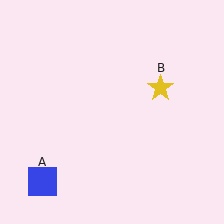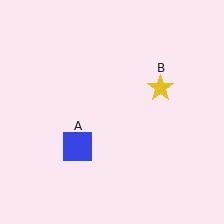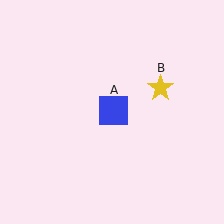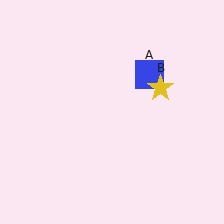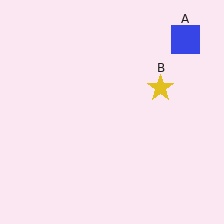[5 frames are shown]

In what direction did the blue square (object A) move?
The blue square (object A) moved up and to the right.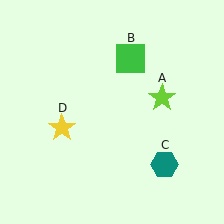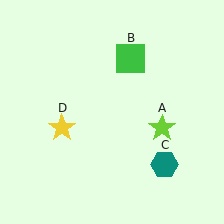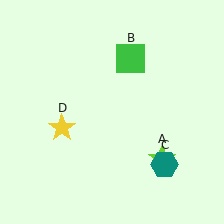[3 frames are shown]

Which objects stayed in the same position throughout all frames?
Green square (object B) and teal hexagon (object C) and yellow star (object D) remained stationary.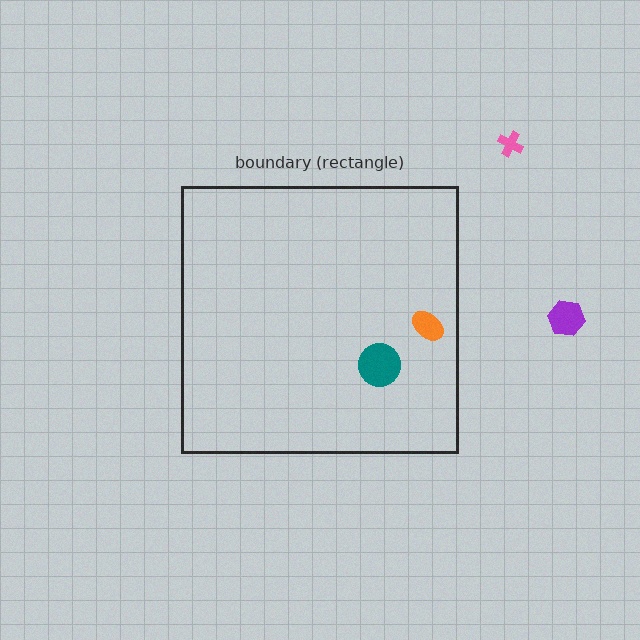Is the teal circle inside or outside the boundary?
Inside.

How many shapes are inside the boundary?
2 inside, 2 outside.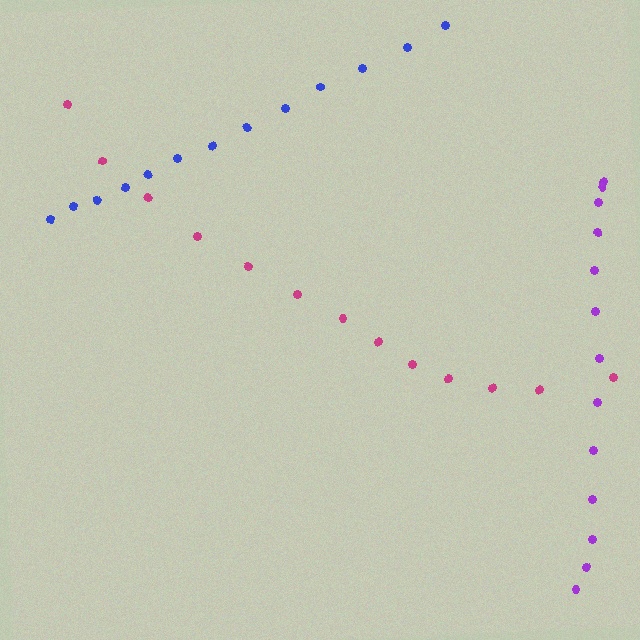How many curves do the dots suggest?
There are 3 distinct paths.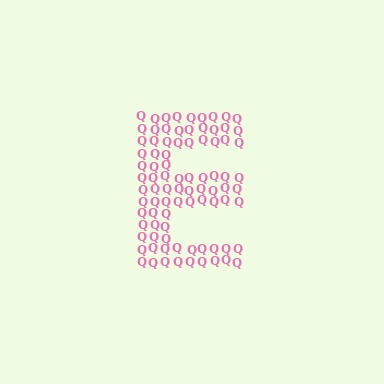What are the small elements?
The small elements are letter Q's.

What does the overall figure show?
The overall figure shows the letter E.